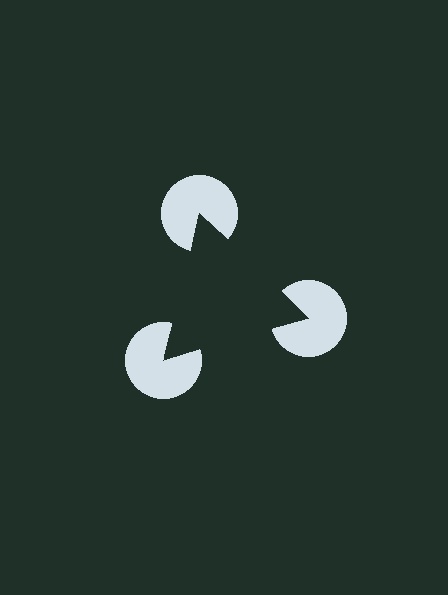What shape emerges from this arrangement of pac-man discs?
An illusory triangle — its edges are inferred from the aligned wedge cuts in the pac-man discs, not physically drawn.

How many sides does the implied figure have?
3 sides.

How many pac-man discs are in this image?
There are 3 — one at each vertex of the illusory triangle.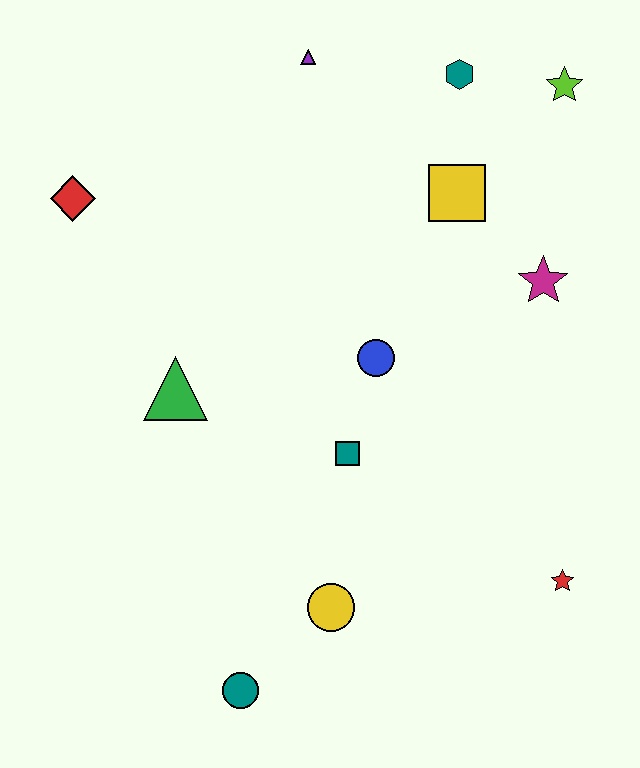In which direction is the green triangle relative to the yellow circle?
The green triangle is above the yellow circle.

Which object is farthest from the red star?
The red diamond is farthest from the red star.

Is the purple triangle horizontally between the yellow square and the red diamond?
Yes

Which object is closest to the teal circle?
The yellow circle is closest to the teal circle.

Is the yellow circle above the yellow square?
No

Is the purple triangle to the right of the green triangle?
Yes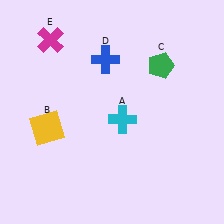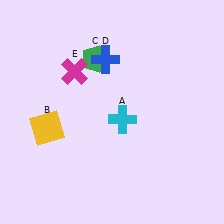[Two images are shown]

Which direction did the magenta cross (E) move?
The magenta cross (E) moved down.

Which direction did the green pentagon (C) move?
The green pentagon (C) moved left.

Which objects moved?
The objects that moved are: the green pentagon (C), the magenta cross (E).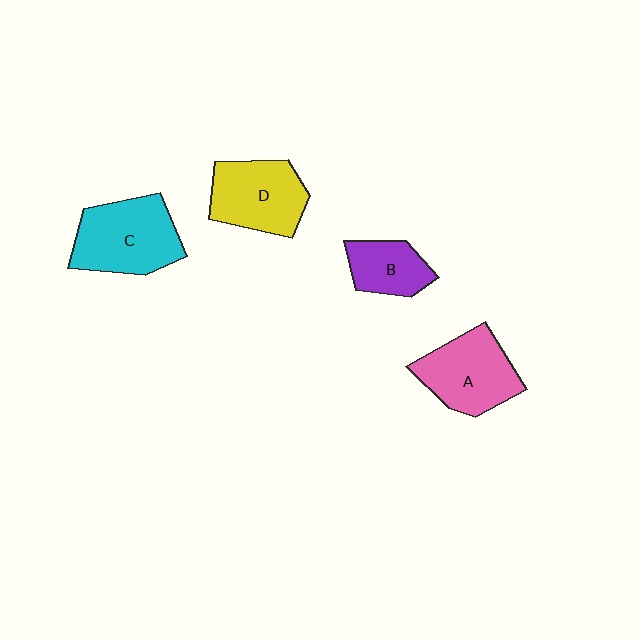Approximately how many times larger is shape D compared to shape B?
Approximately 1.6 times.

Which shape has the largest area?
Shape C (cyan).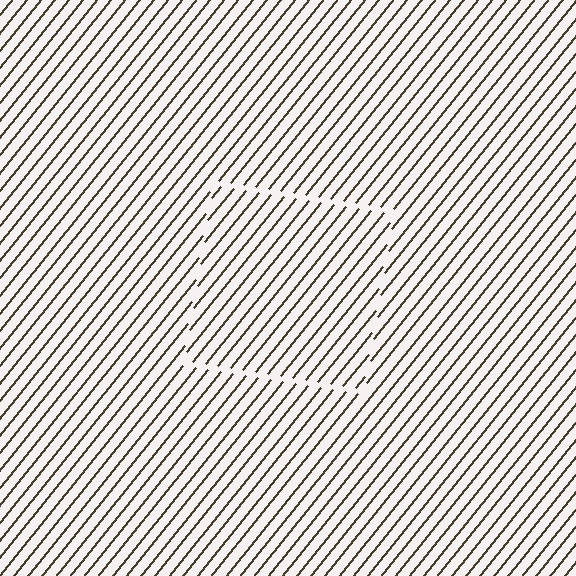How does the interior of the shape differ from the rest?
The interior of the shape contains the same grating, shifted by half a period — the contour is defined by the phase discontinuity where line-ends from the inner and outer gratings abut.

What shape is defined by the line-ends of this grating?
An illusory square. The interior of the shape contains the same grating, shifted by half a period — the contour is defined by the phase discontinuity where line-ends from the inner and outer gratings abut.